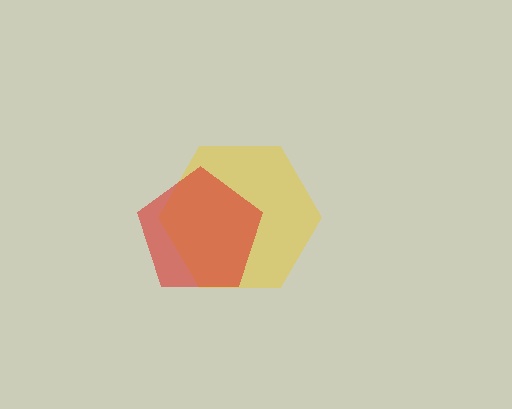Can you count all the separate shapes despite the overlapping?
Yes, there are 2 separate shapes.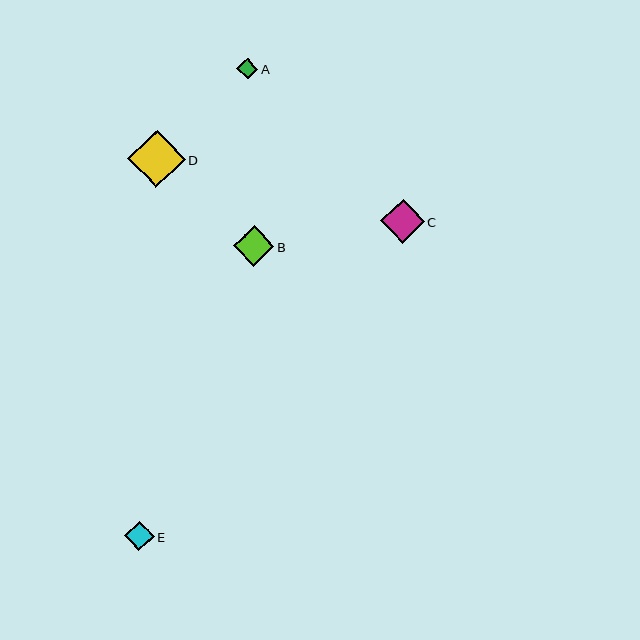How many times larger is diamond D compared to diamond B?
Diamond D is approximately 1.4 times the size of diamond B.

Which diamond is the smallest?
Diamond A is the smallest with a size of approximately 21 pixels.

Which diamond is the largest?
Diamond D is the largest with a size of approximately 57 pixels.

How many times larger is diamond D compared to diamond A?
Diamond D is approximately 2.7 times the size of diamond A.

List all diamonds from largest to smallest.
From largest to smallest: D, C, B, E, A.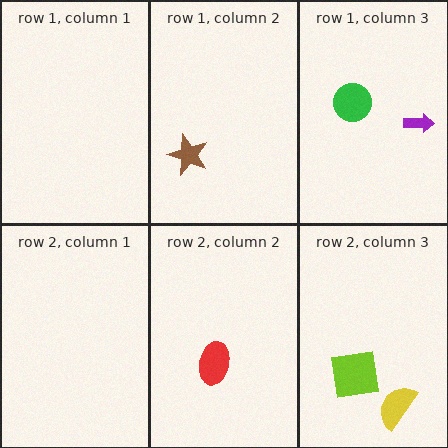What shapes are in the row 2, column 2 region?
The red ellipse.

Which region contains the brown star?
The row 1, column 2 region.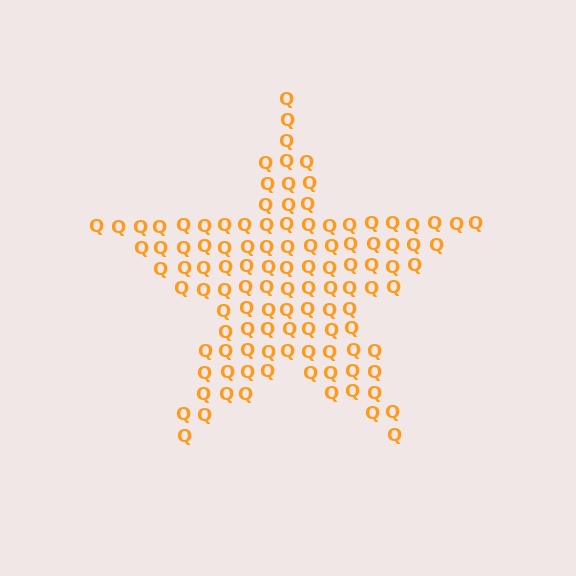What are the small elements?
The small elements are letter Q's.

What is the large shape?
The large shape is a star.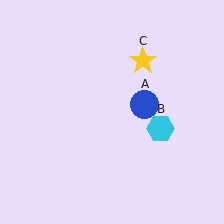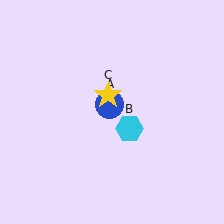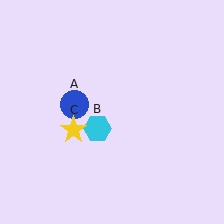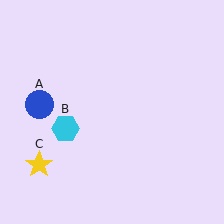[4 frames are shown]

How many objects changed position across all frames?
3 objects changed position: blue circle (object A), cyan hexagon (object B), yellow star (object C).